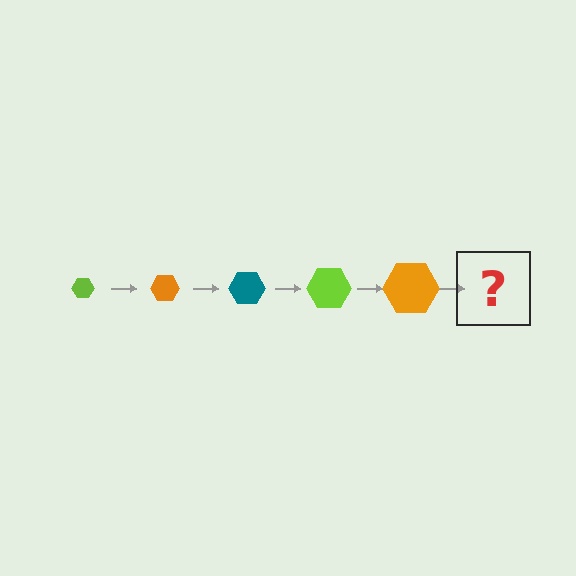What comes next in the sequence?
The next element should be a teal hexagon, larger than the previous one.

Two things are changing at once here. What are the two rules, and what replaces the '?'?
The two rules are that the hexagon grows larger each step and the color cycles through lime, orange, and teal. The '?' should be a teal hexagon, larger than the previous one.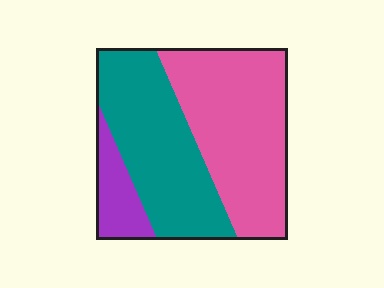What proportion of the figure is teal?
Teal takes up between a quarter and a half of the figure.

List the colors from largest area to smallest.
From largest to smallest: pink, teal, purple.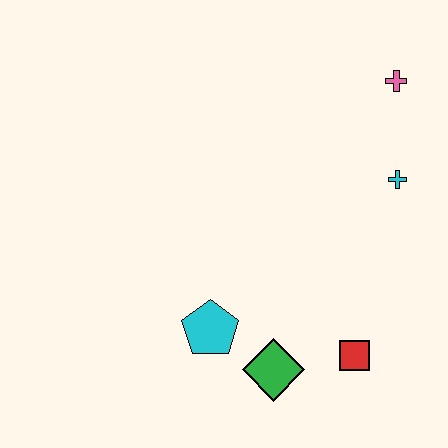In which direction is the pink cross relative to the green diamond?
The pink cross is above the green diamond.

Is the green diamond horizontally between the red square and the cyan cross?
No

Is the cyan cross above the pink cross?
No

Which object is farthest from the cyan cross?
The cyan pentagon is farthest from the cyan cross.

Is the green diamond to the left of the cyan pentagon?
No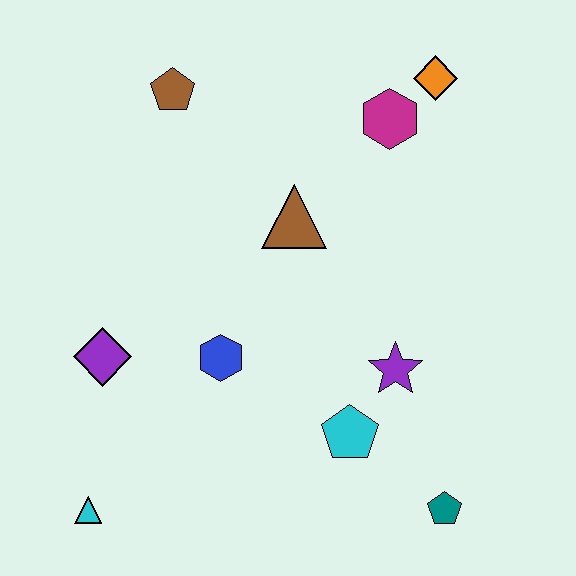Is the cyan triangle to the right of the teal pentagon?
No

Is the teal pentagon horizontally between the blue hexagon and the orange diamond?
No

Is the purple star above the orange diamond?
No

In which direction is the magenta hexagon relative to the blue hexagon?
The magenta hexagon is above the blue hexagon.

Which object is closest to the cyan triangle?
The purple diamond is closest to the cyan triangle.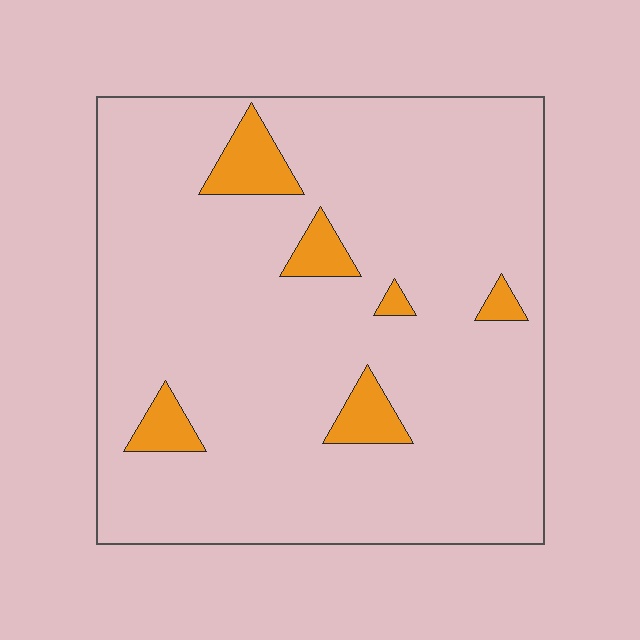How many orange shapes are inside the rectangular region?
6.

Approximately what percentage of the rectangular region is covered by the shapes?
Approximately 10%.